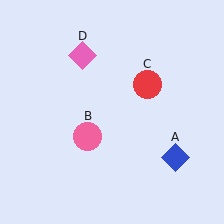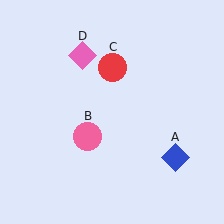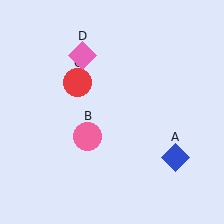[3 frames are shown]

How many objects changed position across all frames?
1 object changed position: red circle (object C).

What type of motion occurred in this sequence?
The red circle (object C) rotated counterclockwise around the center of the scene.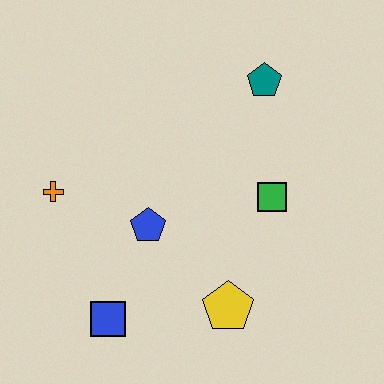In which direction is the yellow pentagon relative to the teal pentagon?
The yellow pentagon is below the teal pentagon.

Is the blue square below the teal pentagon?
Yes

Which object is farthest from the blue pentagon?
The teal pentagon is farthest from the blue pentagon.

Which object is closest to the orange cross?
The blue pentagon is closest to the orange cross.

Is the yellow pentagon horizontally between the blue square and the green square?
Yes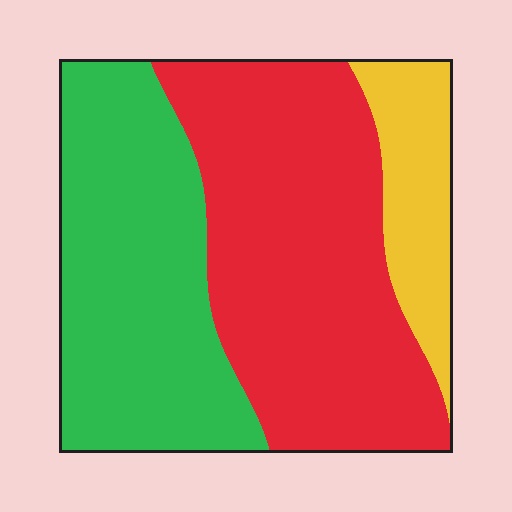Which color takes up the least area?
Yellow, at roughly 15%.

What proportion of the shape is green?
Green covers 38% of the shape.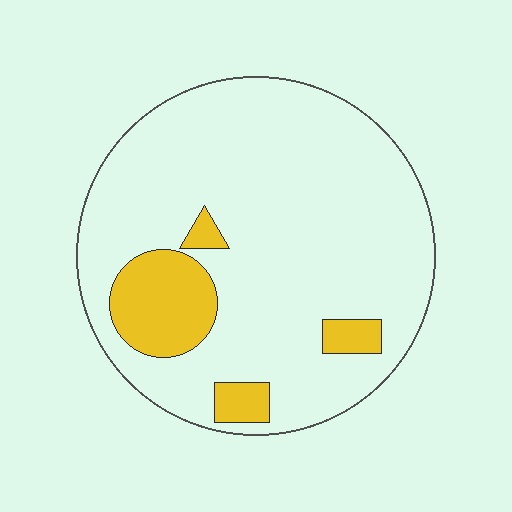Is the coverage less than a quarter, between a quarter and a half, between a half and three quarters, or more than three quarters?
Less than a quarter.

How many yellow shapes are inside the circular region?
4.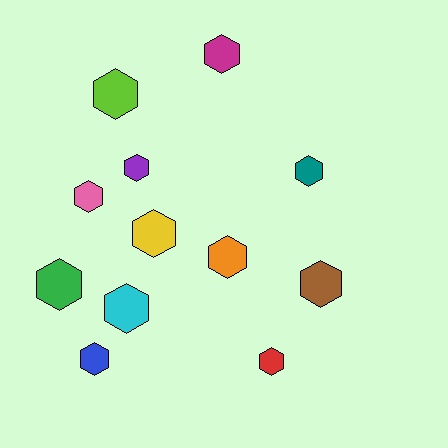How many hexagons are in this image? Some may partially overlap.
There are 12 hexagons.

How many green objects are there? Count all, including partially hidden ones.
There is 1 green object.